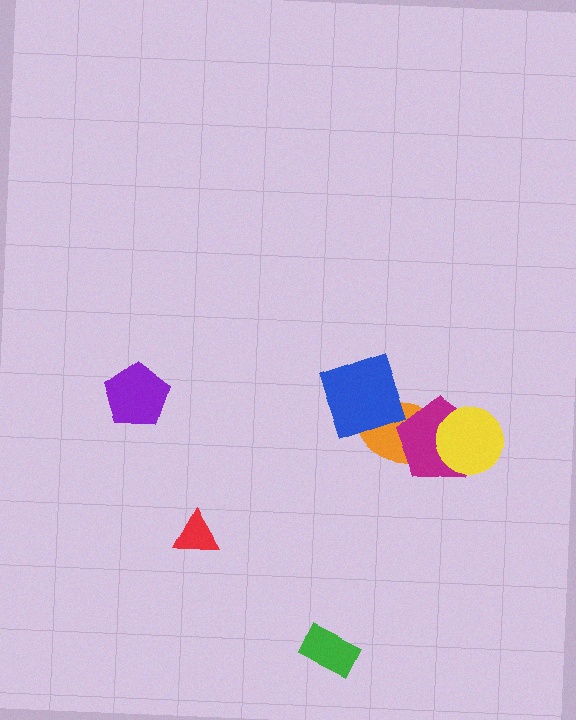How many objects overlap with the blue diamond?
1 object overlaps with the blue diamond.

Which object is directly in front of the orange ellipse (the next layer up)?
The magenta pentagon is directly in front of the orange ellipse.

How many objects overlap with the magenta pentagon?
2 objects overlap with the magenta pentagon.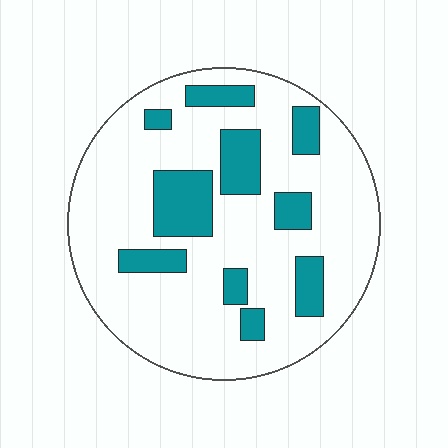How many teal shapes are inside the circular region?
10.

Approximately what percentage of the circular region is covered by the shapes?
Approximately 20%.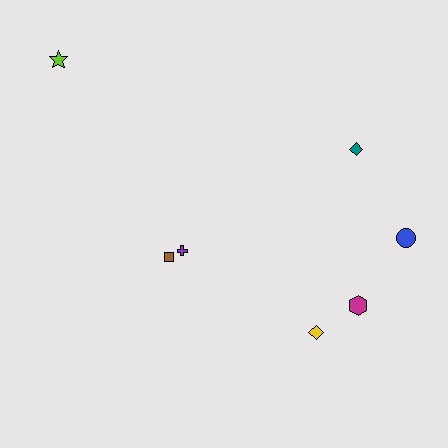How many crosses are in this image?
There is 1 cross.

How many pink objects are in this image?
There are no pink objects.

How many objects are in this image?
There are 7 objects.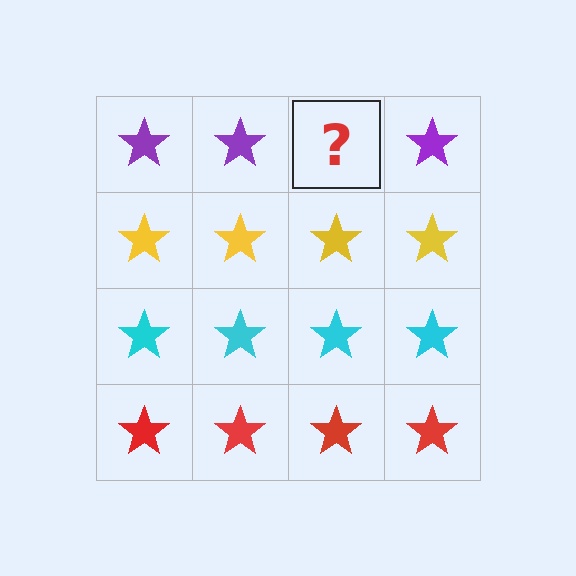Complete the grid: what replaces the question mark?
The question mark should be replaced with a purple star.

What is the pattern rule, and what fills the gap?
The rule is that each row has a consistent color. The gap should be filled with a purple star.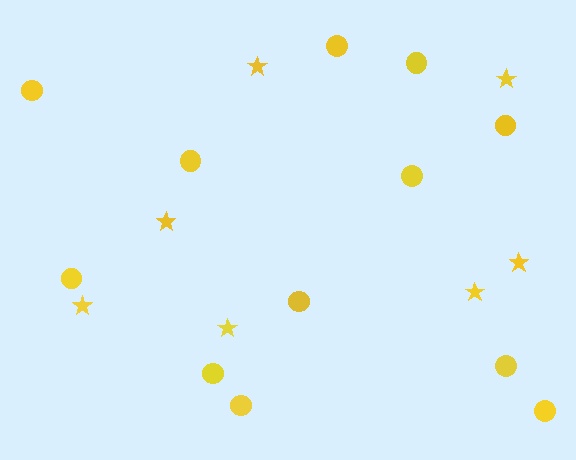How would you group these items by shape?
There are 2 groups: one group of stars (7) and one group of circles (12).